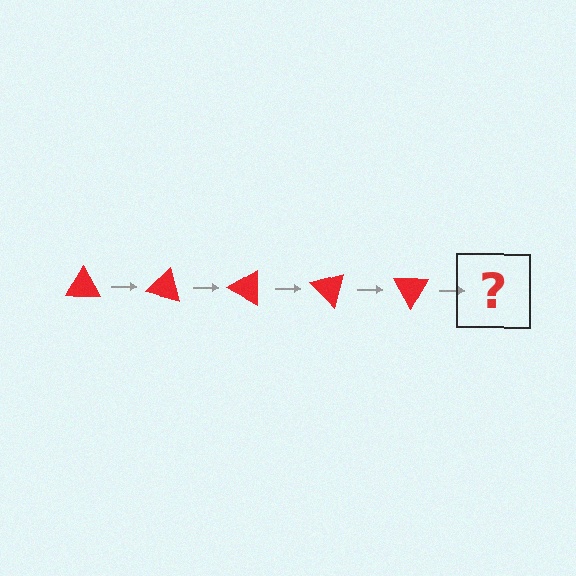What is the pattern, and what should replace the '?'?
The pattern is that the triangle rotates 15 degrees each step. The '?' should be a red triangle rotated 75 degrees.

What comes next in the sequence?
The next element should be a red triangle rotated 75 degrees.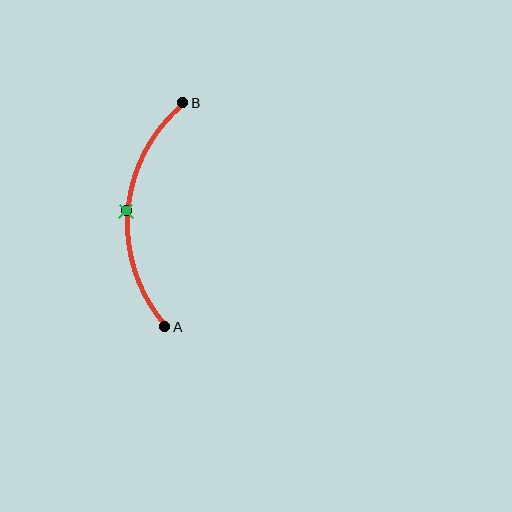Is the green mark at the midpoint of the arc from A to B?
Yes. The green mark lies on the arc at equal arc-length from both A and B — it is the arc midpoint.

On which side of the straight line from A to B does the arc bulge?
The arc bulges to the left of the straight line connecting A and B.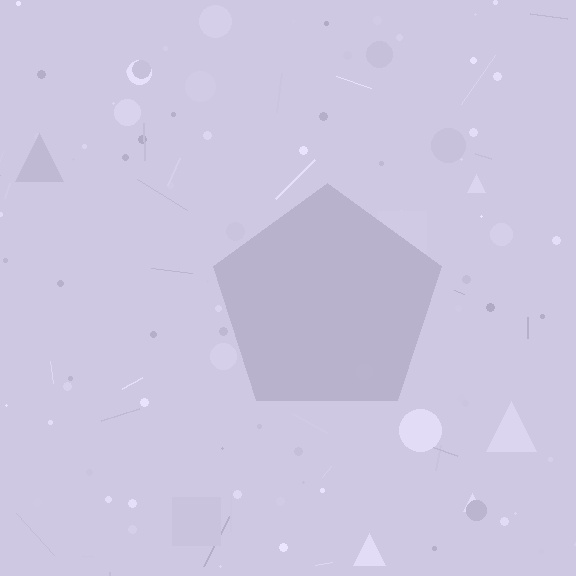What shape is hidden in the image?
A pentagon is hidden in the image.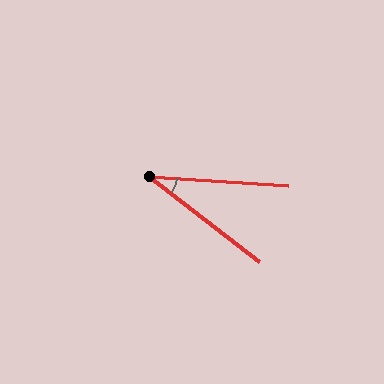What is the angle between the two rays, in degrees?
Approximately 34 degrees.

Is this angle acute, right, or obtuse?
It is acute.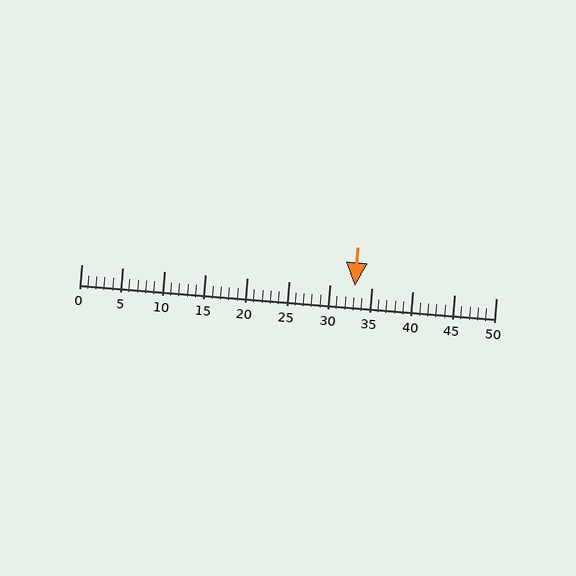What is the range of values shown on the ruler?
The ruler shows values from 0 to 50.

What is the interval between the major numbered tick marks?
The major tick marks are spaced 5 units apart.